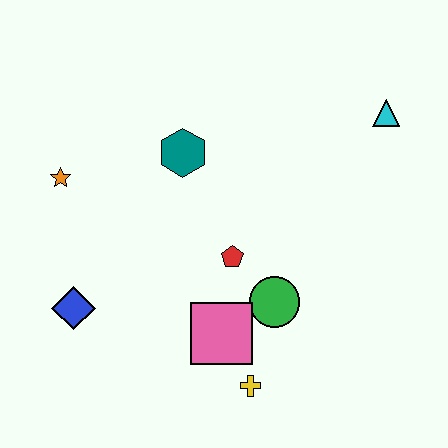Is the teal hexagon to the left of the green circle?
Yes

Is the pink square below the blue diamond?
Yes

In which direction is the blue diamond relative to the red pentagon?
The blue diamond is to the left of the red pentagon.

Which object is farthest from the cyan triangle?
The blue diamond is farthest from the cyan triangle.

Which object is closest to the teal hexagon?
The red pentagon is closest to the teal hexagon.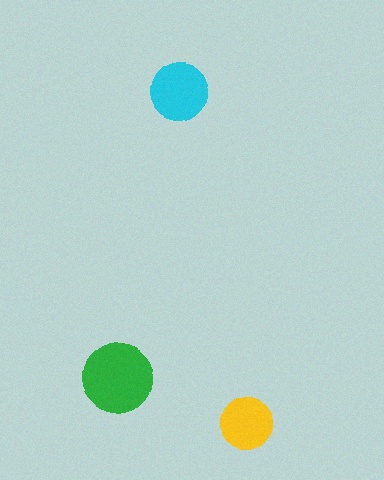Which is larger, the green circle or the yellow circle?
The green one.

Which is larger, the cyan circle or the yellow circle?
The cyan one.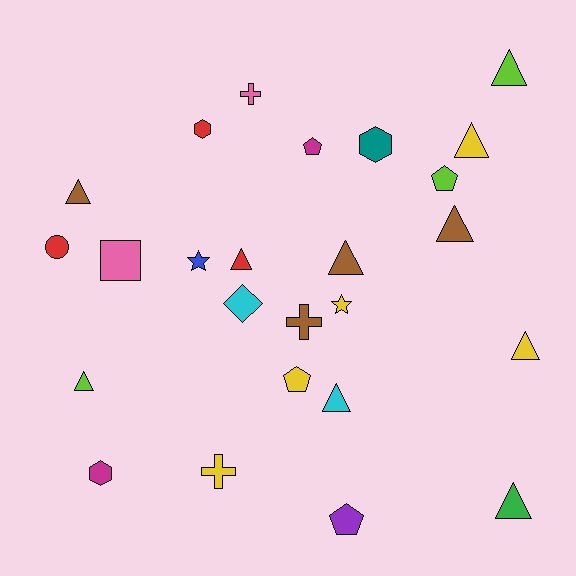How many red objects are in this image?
There are 3 red objects.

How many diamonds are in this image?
There is 1 diamond.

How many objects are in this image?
There are 25 objects.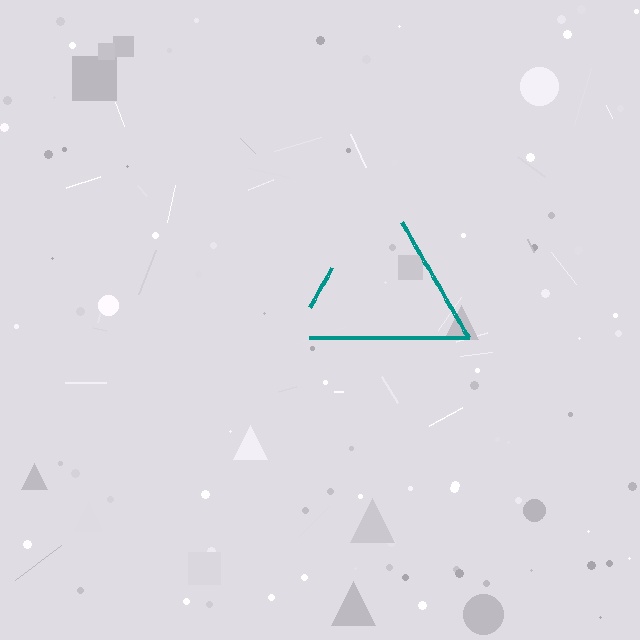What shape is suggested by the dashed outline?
The dashed outline suggests a triangle.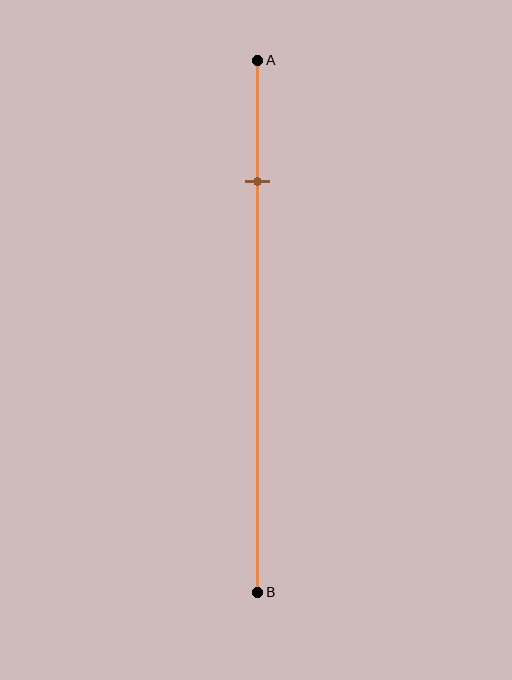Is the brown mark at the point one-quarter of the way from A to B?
Yes, the mark is approximately at the one-quarter point.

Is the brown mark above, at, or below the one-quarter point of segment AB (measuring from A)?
The brown mark is approximately at the one-quarter point of segment AB.